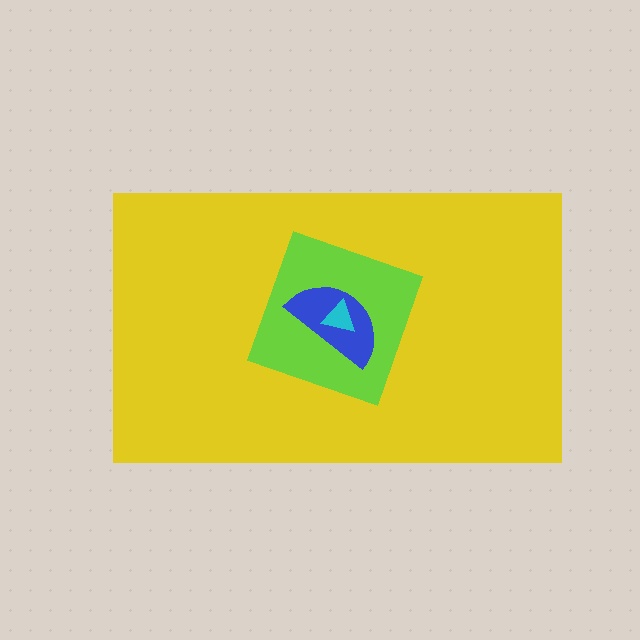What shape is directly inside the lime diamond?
The blue semicircle.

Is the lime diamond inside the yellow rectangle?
Yes.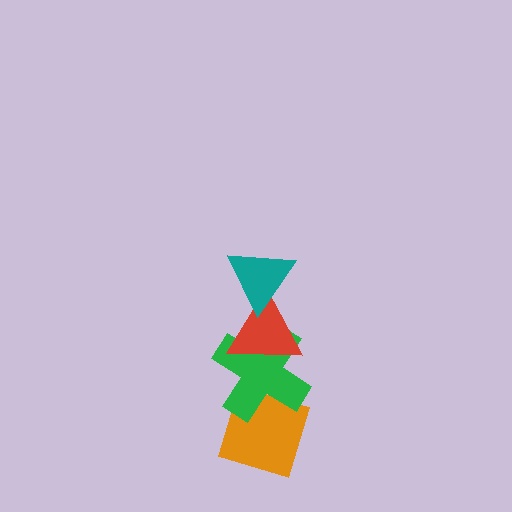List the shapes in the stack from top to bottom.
From top to bottom: the teal triangle, the red triangle, the green cross, the orange diamond.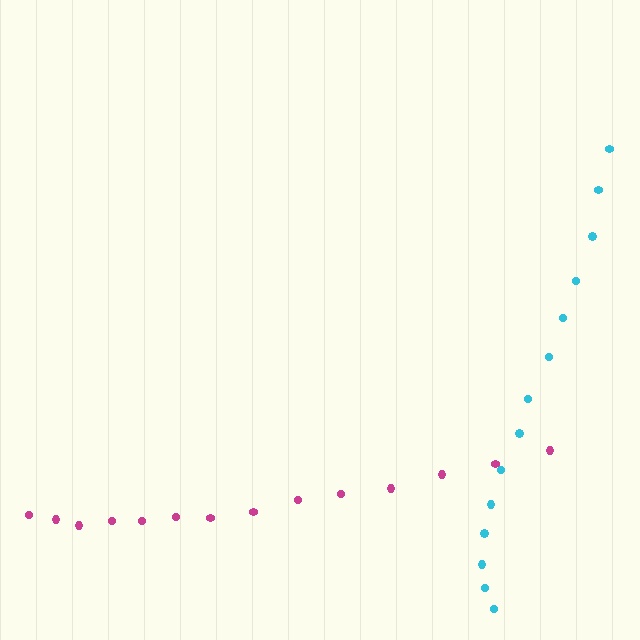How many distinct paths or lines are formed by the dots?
There are 2 distinct paths.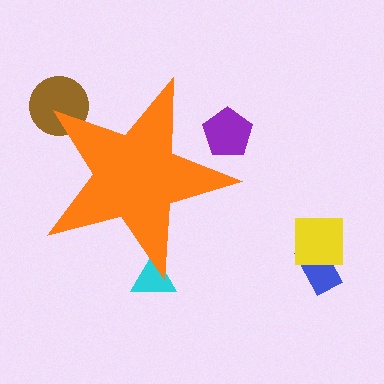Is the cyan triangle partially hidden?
Yes, the cyan triangle is partially hidden behind the orange star.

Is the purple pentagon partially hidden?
Yes, the purple pentagon is partially hidden behind the orange star.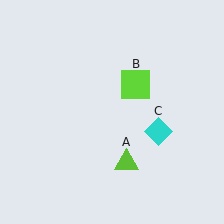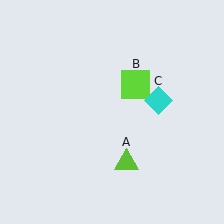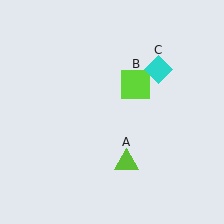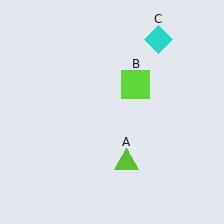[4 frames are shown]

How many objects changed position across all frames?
1 object changed position: cyan diamond (object C).